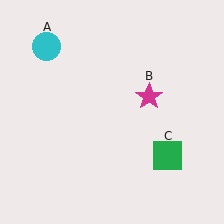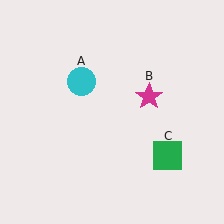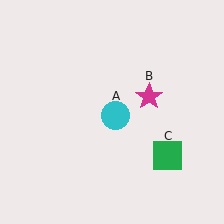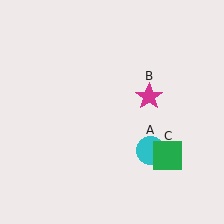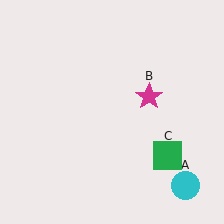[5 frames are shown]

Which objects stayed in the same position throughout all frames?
Magenta star (object B) and green square (object C) remained stationary.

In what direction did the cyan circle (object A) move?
The cyan circle (object A) moved down and to the right.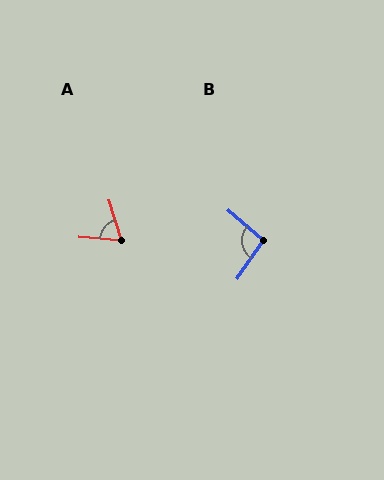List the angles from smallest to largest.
A (67°), B (96°).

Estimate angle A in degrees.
Approximately 67 degrees.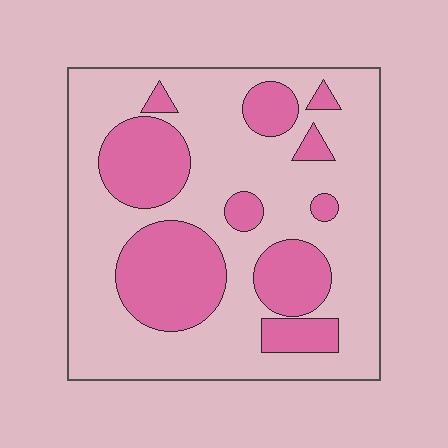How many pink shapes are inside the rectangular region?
10.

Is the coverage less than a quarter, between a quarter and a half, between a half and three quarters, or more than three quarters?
Between a quarter and a half.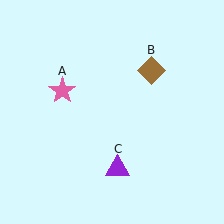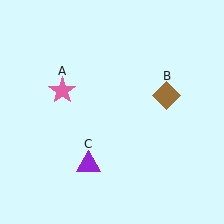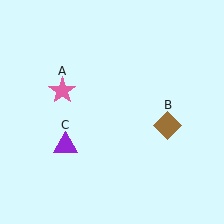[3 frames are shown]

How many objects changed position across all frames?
2 objects changed position: brown diamond (object B), purple triangle (object C).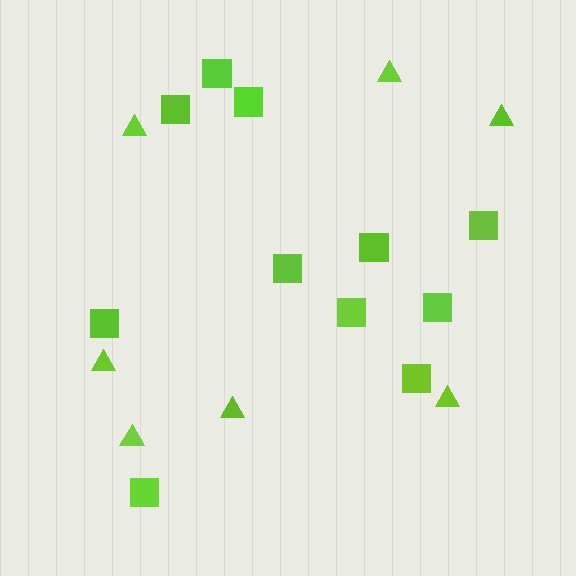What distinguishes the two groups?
There are 2 groups: one group of squares (11) and one group of triangles (7).